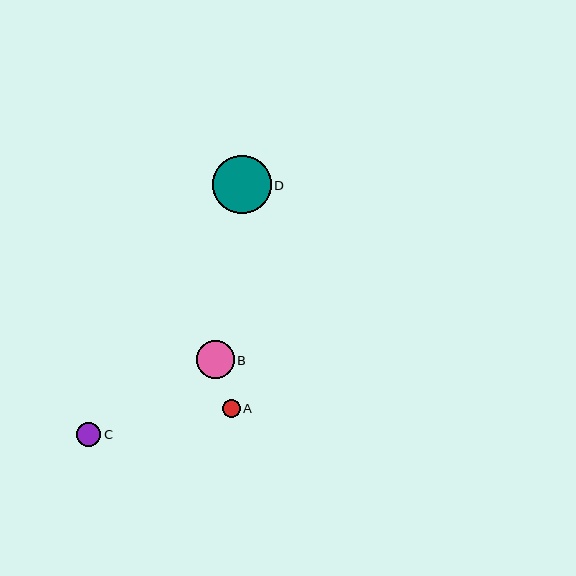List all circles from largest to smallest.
From largest to smallest: D, B, C, A.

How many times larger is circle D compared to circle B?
Circle D is approximately 1.5 times the size of circle B.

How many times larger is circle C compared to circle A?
Circle C is approximately 1.3 times the size of circle A.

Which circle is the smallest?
Circle A is the smallest with a size of approximately 18 pixels.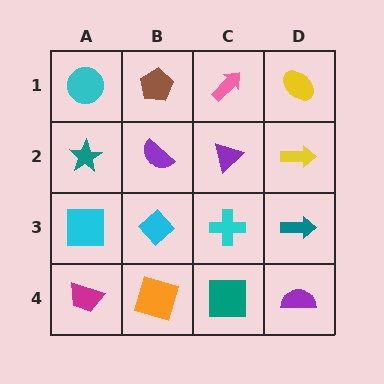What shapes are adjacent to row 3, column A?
A teal star (row 2, column A), a magenta trapezoid (row 4, column A), a cyan diamond (row 3, column B).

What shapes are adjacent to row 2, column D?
A yellow ellipse (row 1, column D), a teal arrow (row 3, column D), a purple triangle (row 2, column C).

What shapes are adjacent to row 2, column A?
A cyan circle (row 1, column A), a cyan square (row 3, column A), a purple semicircle (row 2, column B).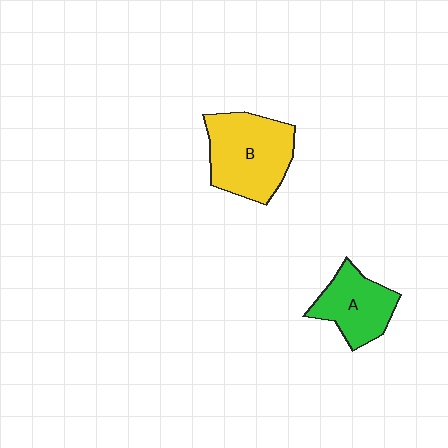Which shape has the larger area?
Shape B (yellow).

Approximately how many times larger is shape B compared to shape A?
Approximately 1.4 times.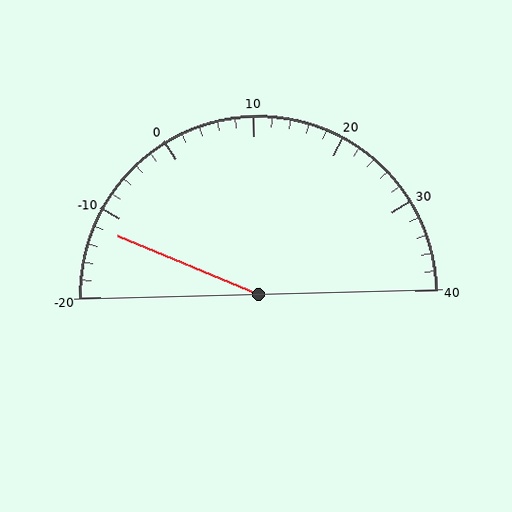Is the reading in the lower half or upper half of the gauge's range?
The reading is in the lower half of the range (-20 to 40).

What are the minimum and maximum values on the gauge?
The gauge ranges from -20 to 40.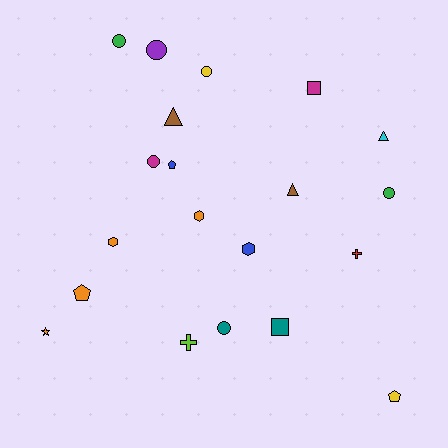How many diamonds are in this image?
There are no diamonds.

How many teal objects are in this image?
There are 2 teal objects.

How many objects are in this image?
There are 20 objects.